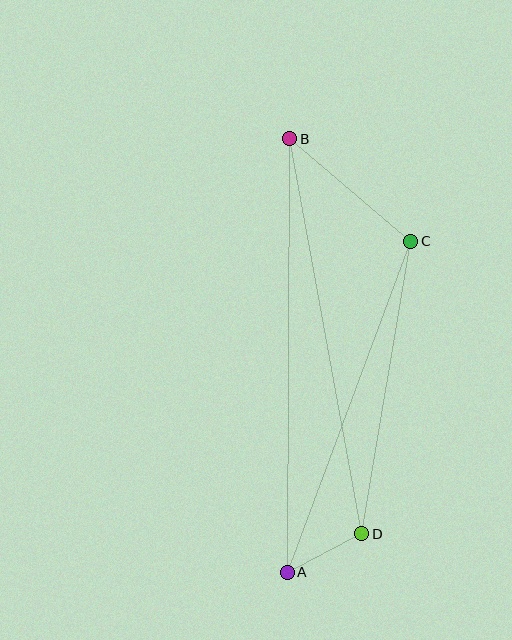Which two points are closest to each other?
Points A and D are closest to each other.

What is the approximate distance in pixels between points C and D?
The distance between C and D is approximately 297 pixels.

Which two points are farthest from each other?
Points A and B are farthest from each other.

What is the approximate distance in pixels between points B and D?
The distance between B and D is approximately 402 pixels.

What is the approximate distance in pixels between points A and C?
The distance between A and C is approximately 353 pixels.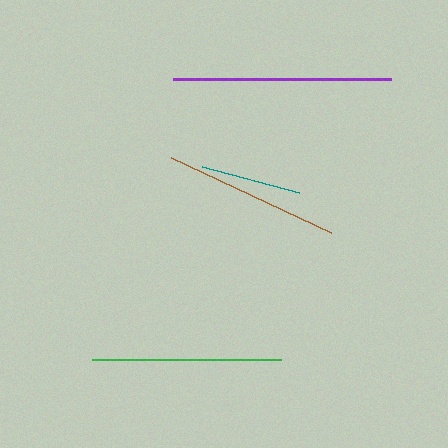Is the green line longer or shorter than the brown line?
The green line is longer than the brown line.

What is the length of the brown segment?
The brown segment is approximately 177 pixels long.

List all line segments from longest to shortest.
From longest to shortest: purple, green, brown, teal.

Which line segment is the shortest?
The teal line is the shortest at approximately 100 pixels.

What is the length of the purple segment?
The purple segment is approximately 219 pixels long.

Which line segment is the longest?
The purple line is the longest at approximately 219 pixels.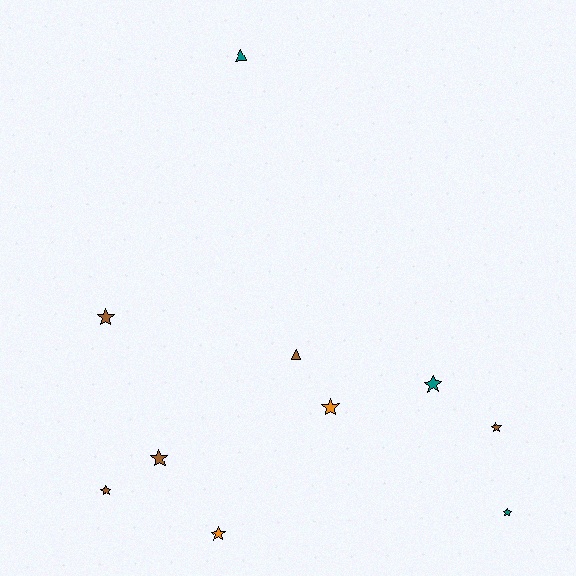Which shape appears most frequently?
Star, with 8 objects.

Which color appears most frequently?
Brown, with 5 objects.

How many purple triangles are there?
There are no purple triangles.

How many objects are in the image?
There are 10 objects.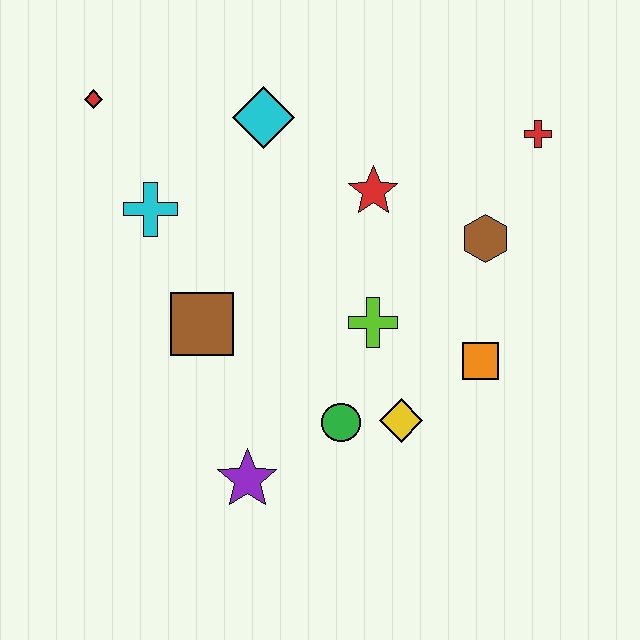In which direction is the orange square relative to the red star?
The orange square is below the red star.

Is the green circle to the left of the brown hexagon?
Yes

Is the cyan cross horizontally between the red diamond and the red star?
Yes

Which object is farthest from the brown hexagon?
The red diamond is farthest from the brown hexagon.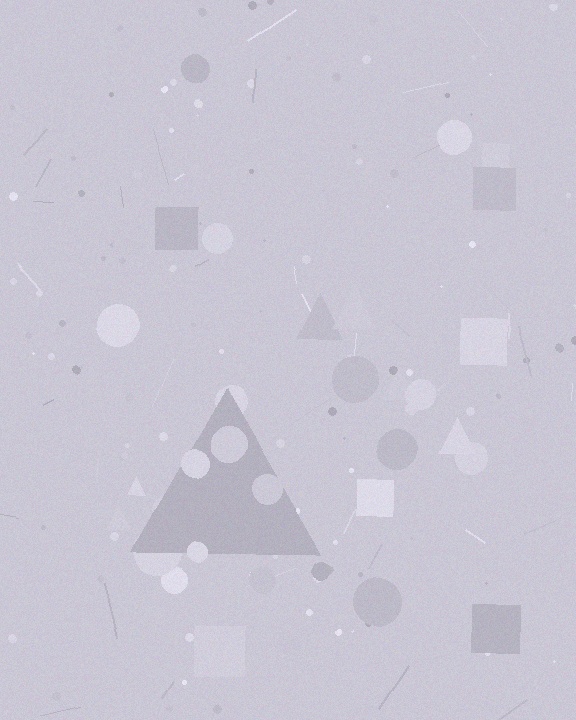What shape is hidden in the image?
A triangle is hidden in the image.